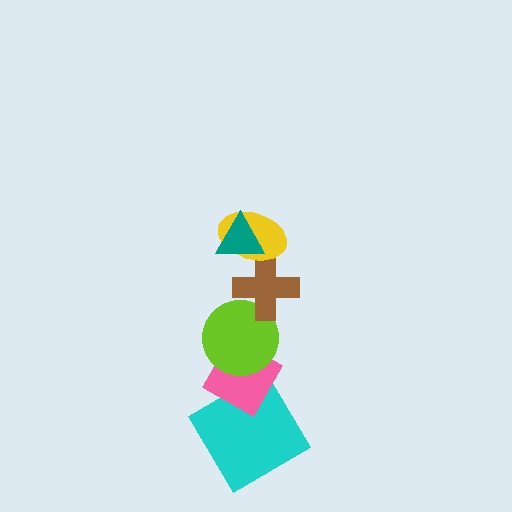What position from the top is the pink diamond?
The pink diamond is 5th from the top.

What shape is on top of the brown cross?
The yellow ellipse is on top of the brown cross.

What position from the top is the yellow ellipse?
The yellow ellipse is 2nd from the top.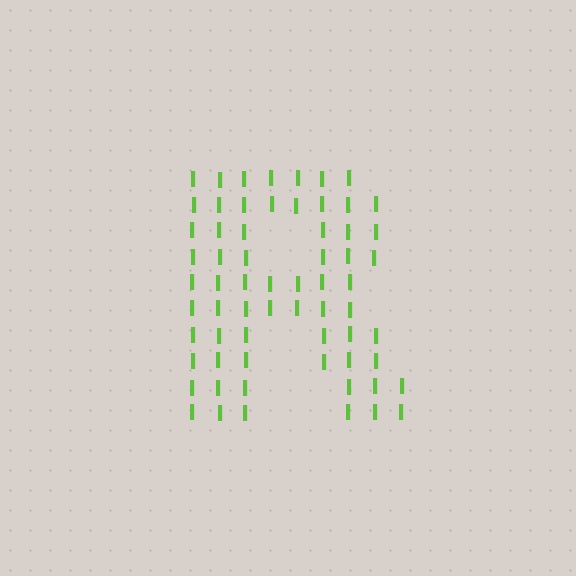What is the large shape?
The large shape is the letter R.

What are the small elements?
The small elements are letter I's.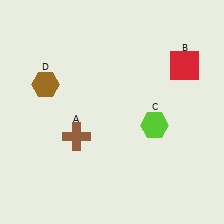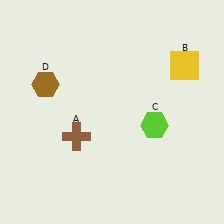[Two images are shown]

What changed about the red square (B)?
In Image 1, B is red. In Image 2, it changed to yellow.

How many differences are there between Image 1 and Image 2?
There is 1 difference between the two images.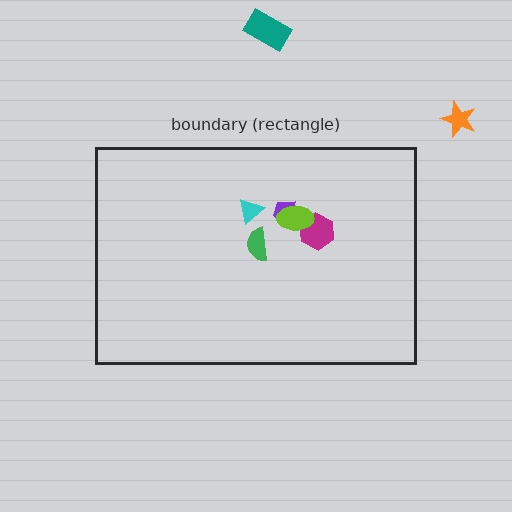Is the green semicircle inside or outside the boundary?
Inside.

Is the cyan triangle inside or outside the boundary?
Inside.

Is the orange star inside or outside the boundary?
Outside.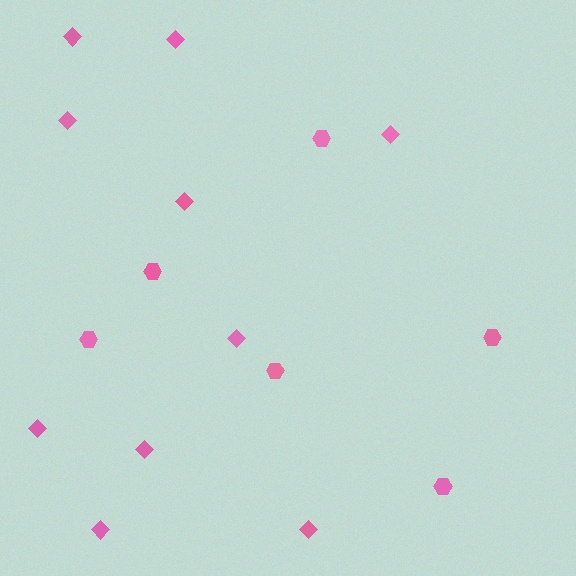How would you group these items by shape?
There are 2 groups: one group of hexagons (6) and one group of diamonds (10).